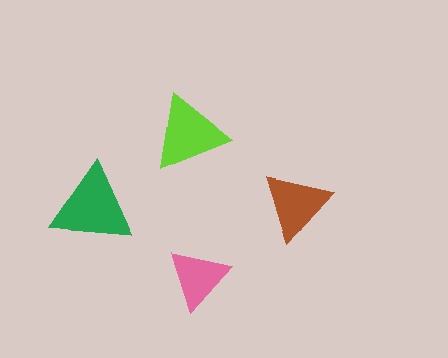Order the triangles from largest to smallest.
the green one, the lime one, the brown one, the pink one.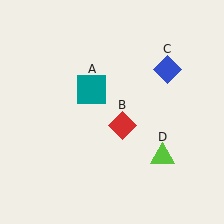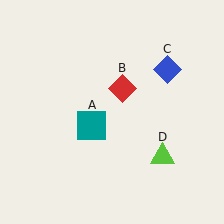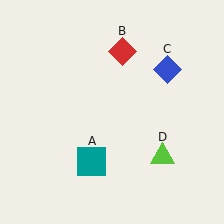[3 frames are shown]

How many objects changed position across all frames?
2 objects changed position: teal square (object A), red diamond (object B).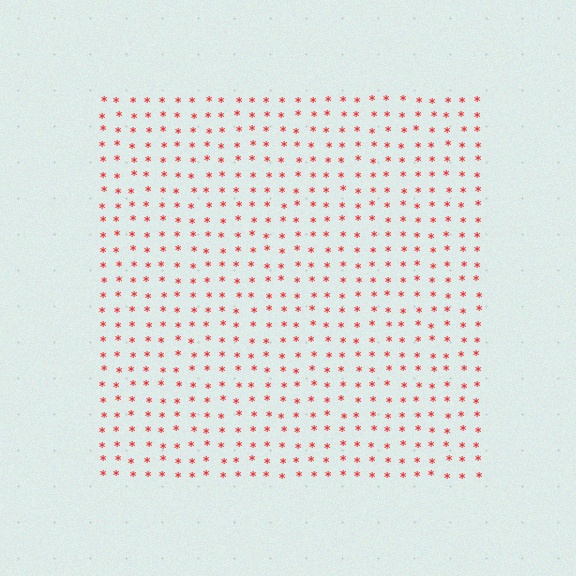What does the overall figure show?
The overall figure shows a square.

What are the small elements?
The small elements are asterisks.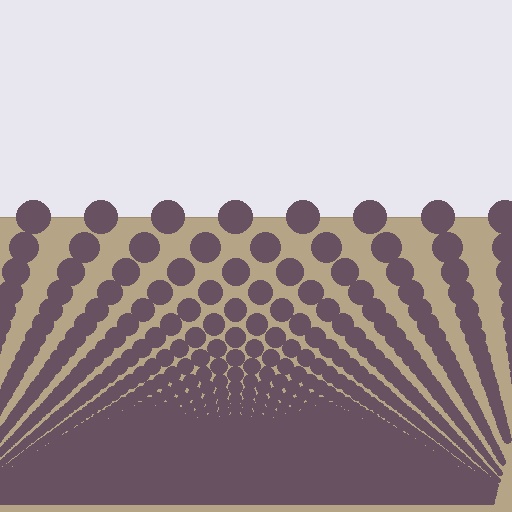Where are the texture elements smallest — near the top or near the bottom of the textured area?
Near the bottom.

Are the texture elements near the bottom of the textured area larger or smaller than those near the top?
Smaller. The gradient is inverted — elements near the bottom are smaller and denser.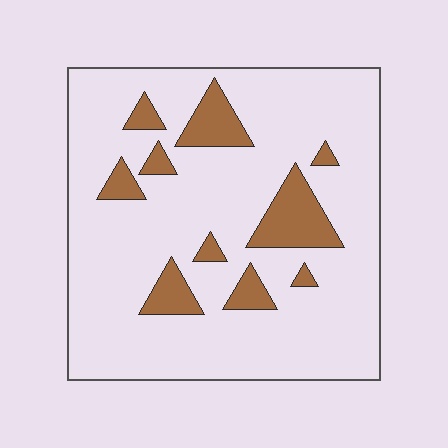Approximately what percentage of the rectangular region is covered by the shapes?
Approximately 15%.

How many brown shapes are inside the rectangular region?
10.